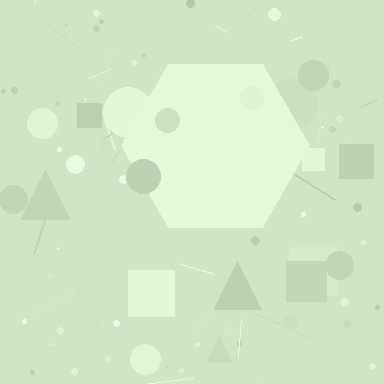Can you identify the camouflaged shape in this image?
The camouflaged shape is a hexagon.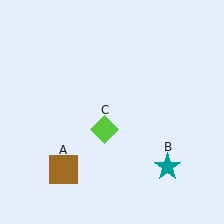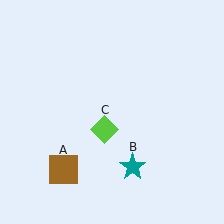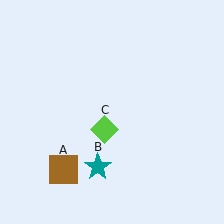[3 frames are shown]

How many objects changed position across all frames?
1 object changed position: teal star (object B).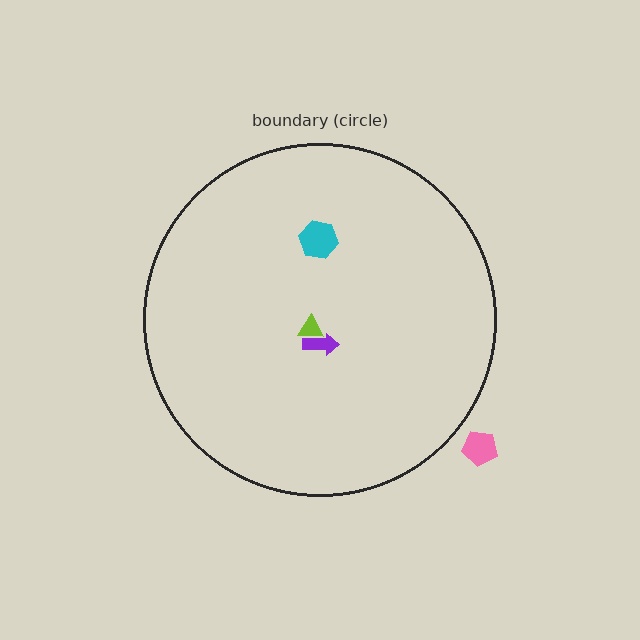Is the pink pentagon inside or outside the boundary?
Outside.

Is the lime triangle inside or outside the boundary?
Inside.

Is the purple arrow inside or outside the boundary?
Inside.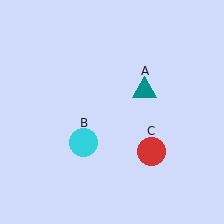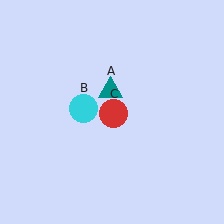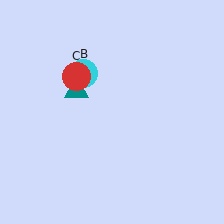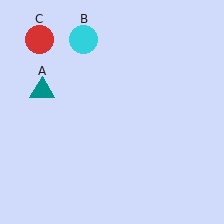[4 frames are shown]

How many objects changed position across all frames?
3 objects changed position: teal triangle (object A), cyan circle (object B), red circle (object C).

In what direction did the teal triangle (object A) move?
The teal triangle (object A) moved left.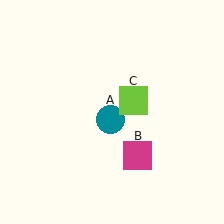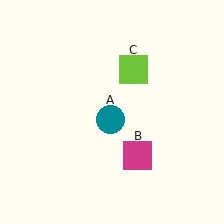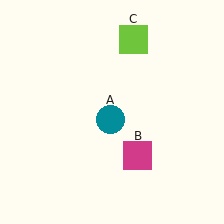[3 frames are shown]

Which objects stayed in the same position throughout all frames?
Teal circle (object A) and magenta square (object B) remained stationary.